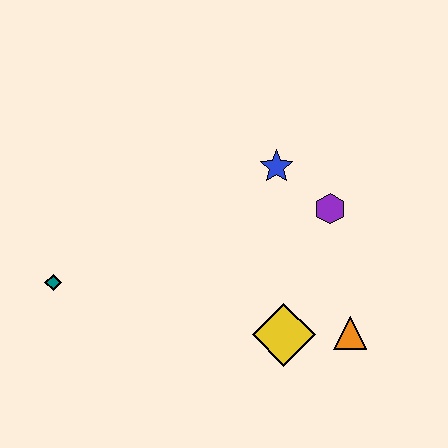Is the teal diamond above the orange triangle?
Yes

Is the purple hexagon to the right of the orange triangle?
No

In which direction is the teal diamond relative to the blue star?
The teal diamond is to the left of the blue star.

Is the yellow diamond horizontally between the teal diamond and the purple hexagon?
Yes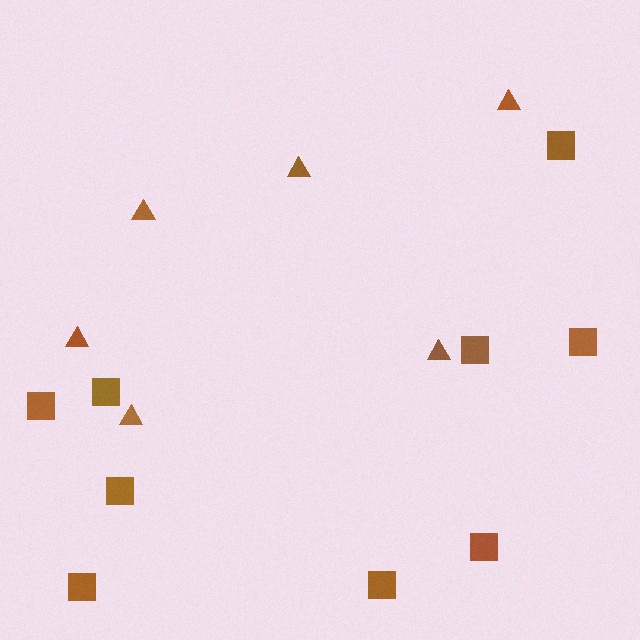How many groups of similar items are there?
There are 2 groups: one group of squares (9) and one group of triangles (6).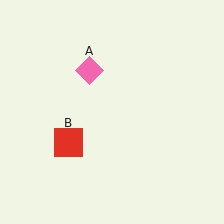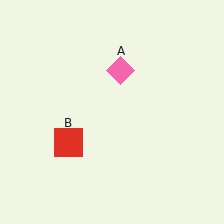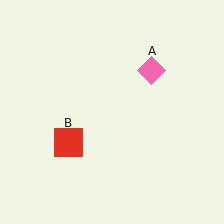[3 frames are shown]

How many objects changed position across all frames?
1 object changed position: pink diamond (object A).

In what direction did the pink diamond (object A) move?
The pink diamond (object A) moved right.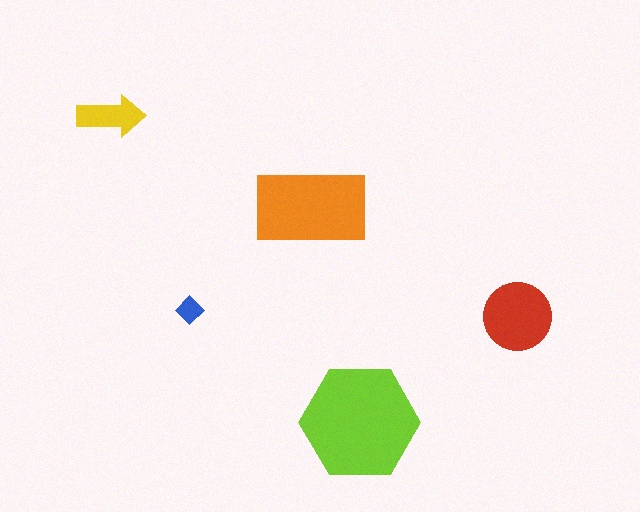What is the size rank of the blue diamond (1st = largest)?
5th.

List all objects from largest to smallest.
The lime hexagon, the orange rectangle, the red circle, the yellow arrow, the blue diamond.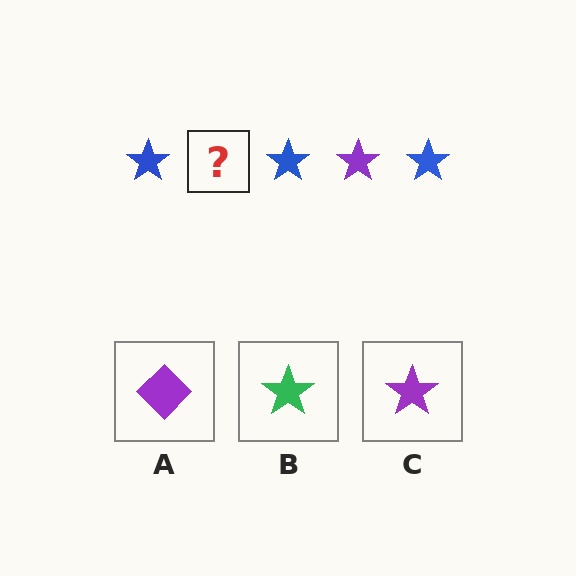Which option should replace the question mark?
Option C.